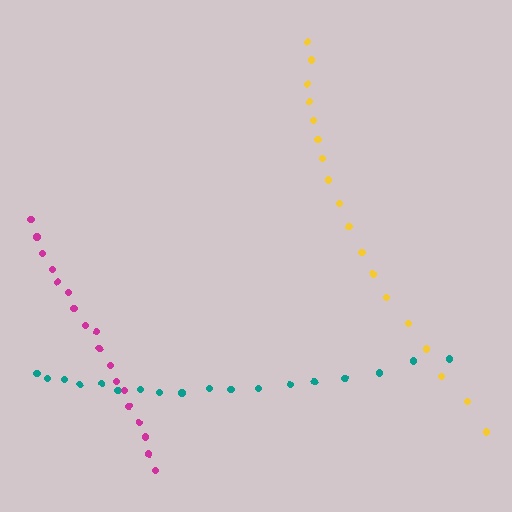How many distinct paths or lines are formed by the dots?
There are 3 distinct paths.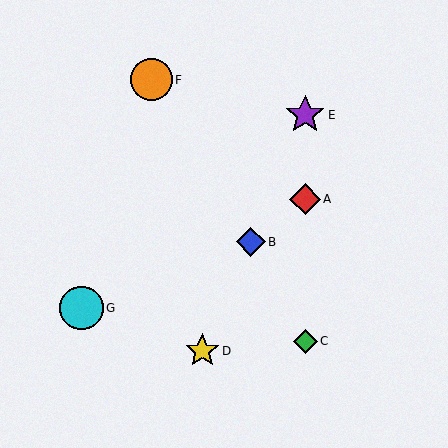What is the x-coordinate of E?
Object E is at x≈305.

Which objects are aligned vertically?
Objects A, C, E are aligned vertically.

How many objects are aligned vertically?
3 objects (A, C, E) are aligned vertically.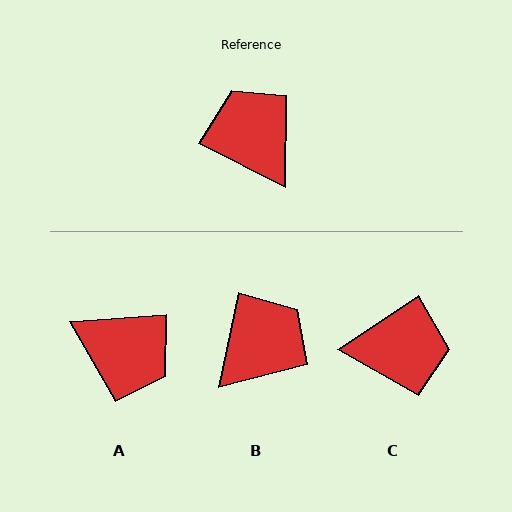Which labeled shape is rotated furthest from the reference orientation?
A, about 149 degrees away.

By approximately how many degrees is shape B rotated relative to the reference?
Approximately 75 degrees clockwise.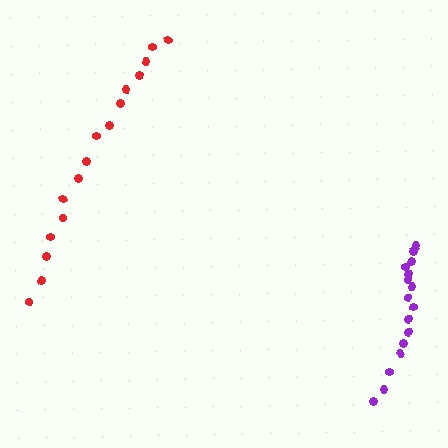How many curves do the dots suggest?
There are 2 distinct paths.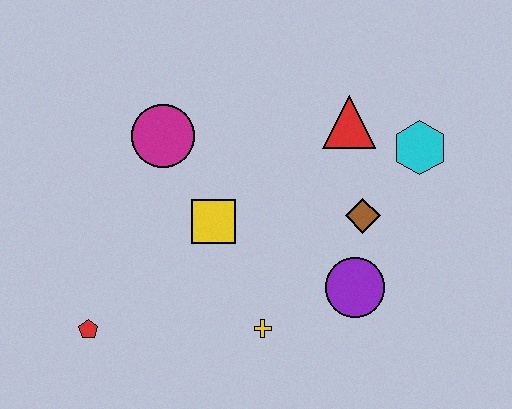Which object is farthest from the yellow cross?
The cyan hexagon is farthest from the yellow cross.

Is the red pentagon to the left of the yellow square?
Yes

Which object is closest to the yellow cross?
The purple circle is closest to the yellow cross.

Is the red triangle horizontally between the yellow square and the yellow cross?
No